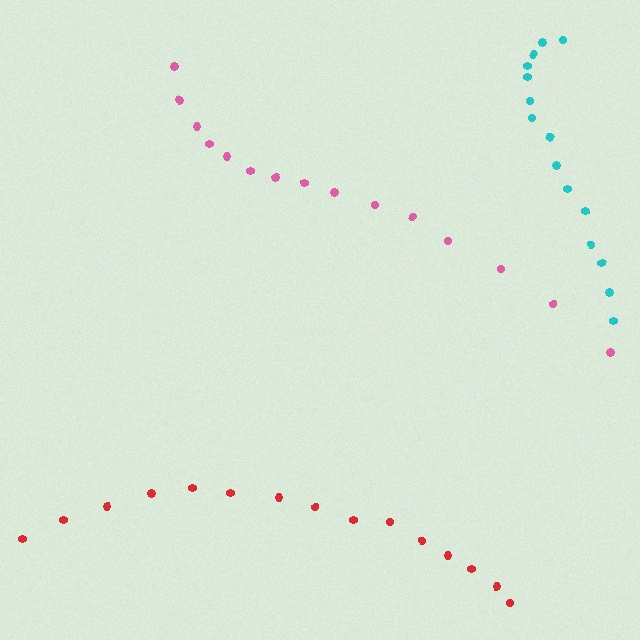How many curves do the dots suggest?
There are 3 distinct paths.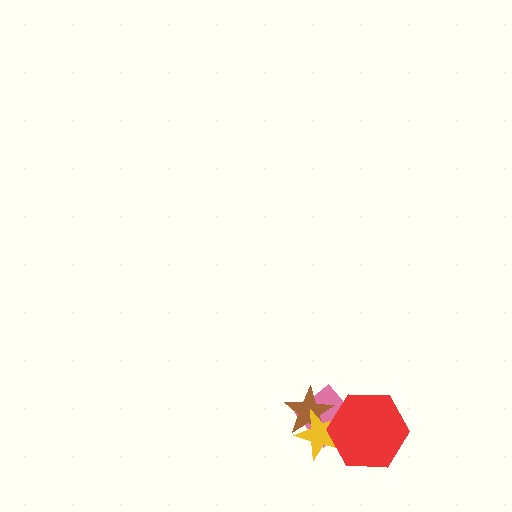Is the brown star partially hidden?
Yes, it is partially covered by another shape.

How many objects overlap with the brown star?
2 objects overlap with the brown star.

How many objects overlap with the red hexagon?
2 objects overlap with the red hexagon.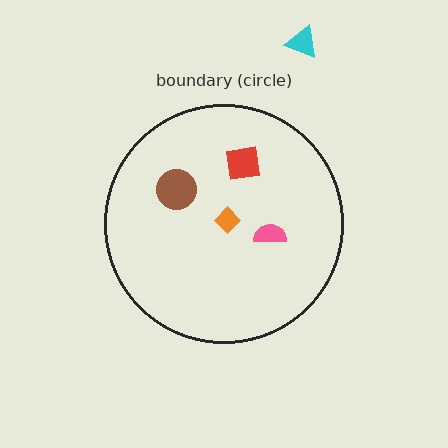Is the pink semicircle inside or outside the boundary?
Inside.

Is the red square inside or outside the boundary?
Inside.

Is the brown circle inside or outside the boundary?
Inside.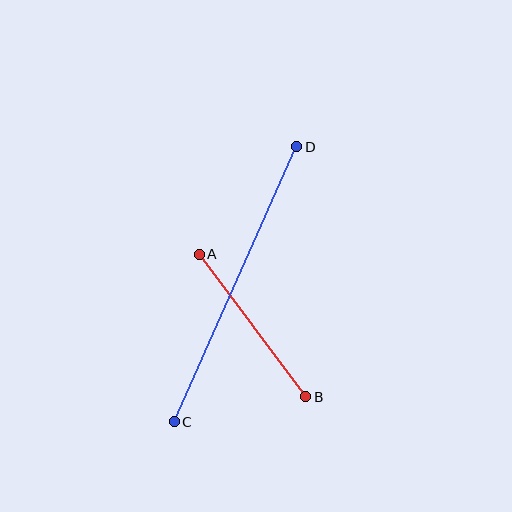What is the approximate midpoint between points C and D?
The midpoint is at approximately (235, 284) pixels.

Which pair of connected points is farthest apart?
Points C and D are farthest apart.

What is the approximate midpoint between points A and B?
The midpoint is at approximately (252, 326) pixels.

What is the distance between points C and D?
The distance is approximately 301 pixels.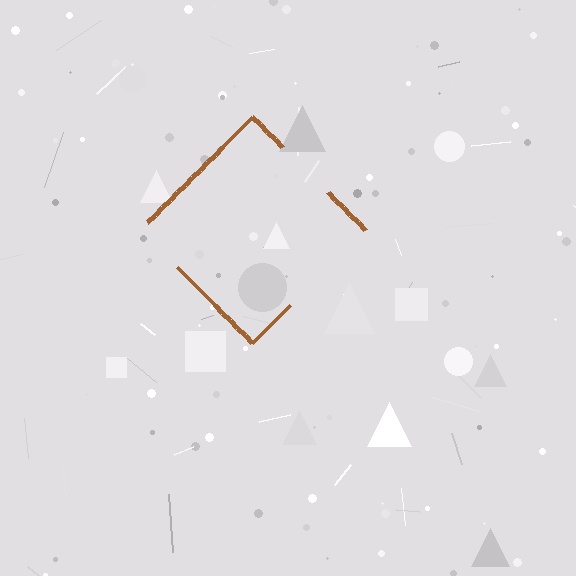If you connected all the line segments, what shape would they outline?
They would outline a diamond.